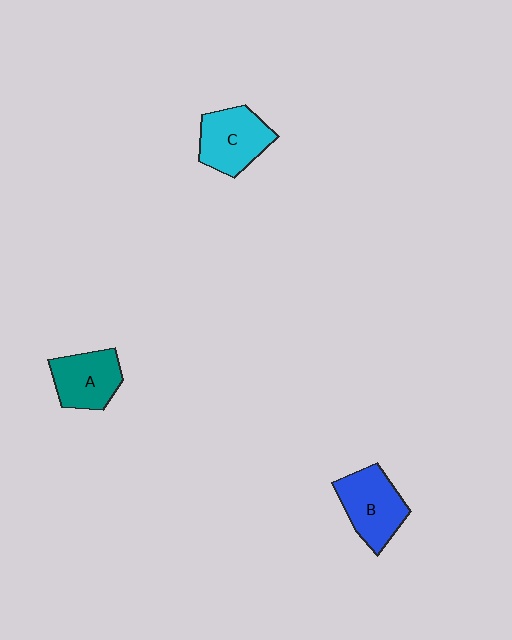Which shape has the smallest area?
Shape A (teal).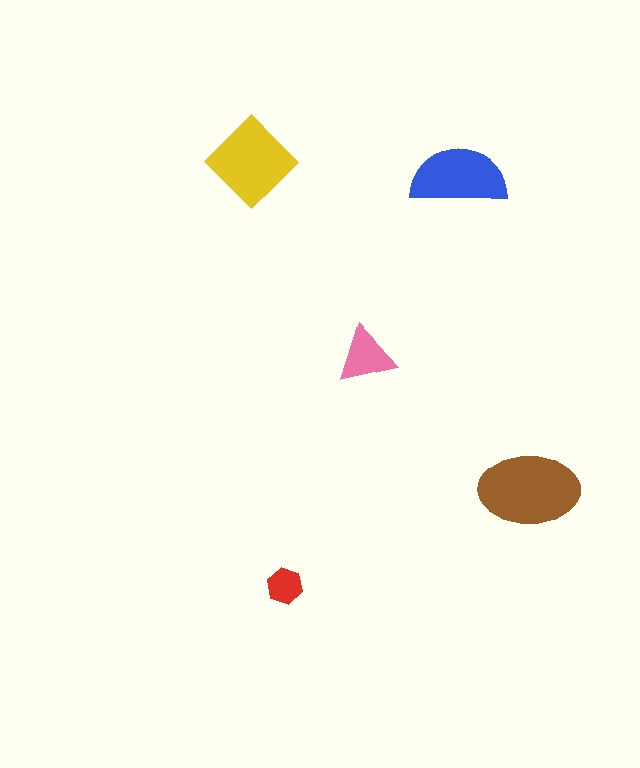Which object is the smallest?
The red hexagon.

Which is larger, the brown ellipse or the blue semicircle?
The brown ellipse.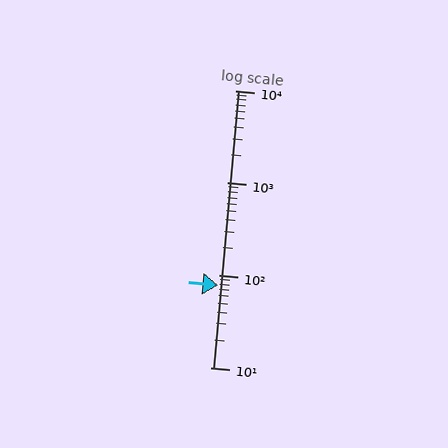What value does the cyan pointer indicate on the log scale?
The pointer indicates approximately 77.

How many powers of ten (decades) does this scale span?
The scale spans 3 decades, from 10 to 10000.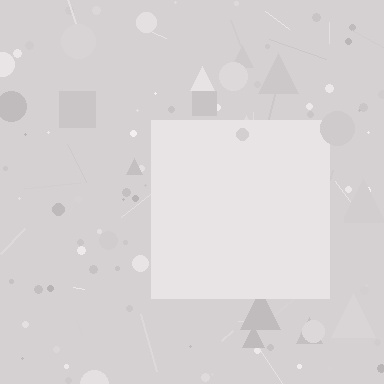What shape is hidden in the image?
A square is hidden in the image.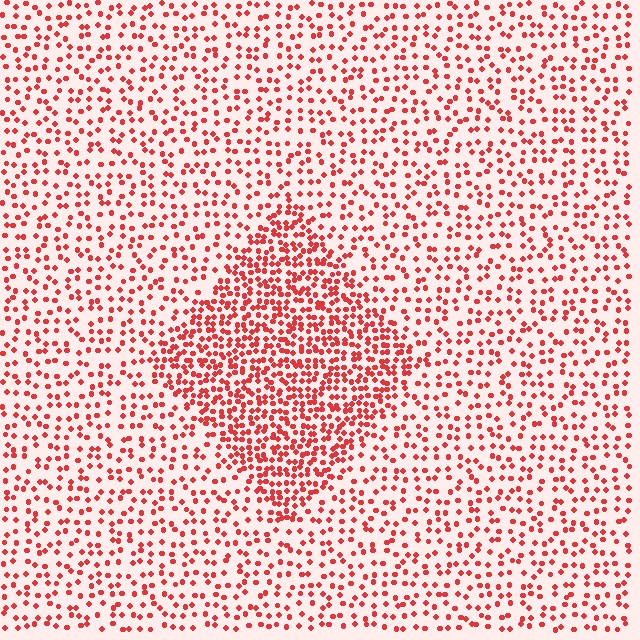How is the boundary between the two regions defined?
The boundary is defined by a change in element density (approximately 2.1x ratio). All elements are the same color, size, and shape.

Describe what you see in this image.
The image contains small red elements arranged at two different densities. A diamond-shaped region is visible where the elements are more densely packed than the surrounding area.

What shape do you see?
I see a diamond.